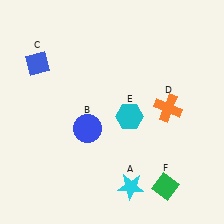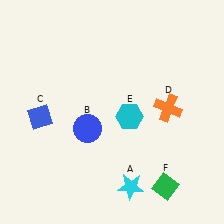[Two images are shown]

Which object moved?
The blue diamond (C) moved down.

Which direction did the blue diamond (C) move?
The blue diamond (C) moved down.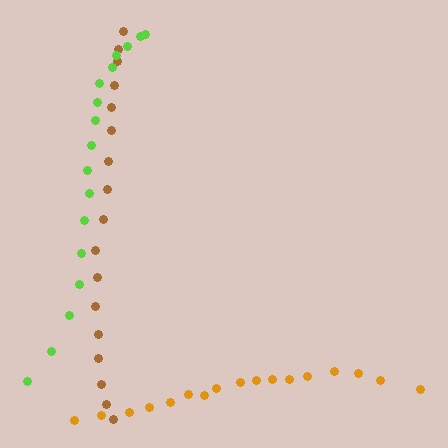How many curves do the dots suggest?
There are 3 distinct paths.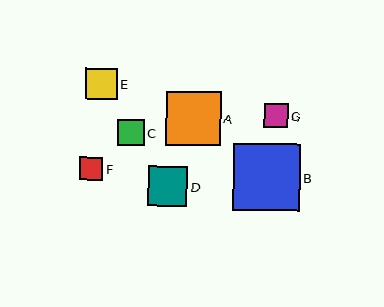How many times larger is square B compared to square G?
Square B is approximately 2.8 times the size of square G.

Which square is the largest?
Square B is the largest with a size of approximately 67 pixels.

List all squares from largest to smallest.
From largest to smallest: B, A, D, E, C, G, F.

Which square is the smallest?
Square F is the smallest with a size of approximately 23 pixels.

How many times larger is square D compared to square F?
Square D is approximately 1.7 times the size of square F.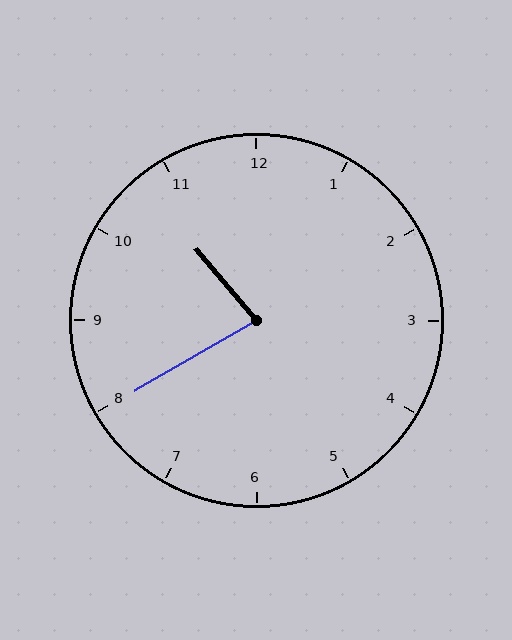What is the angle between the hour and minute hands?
Approximately 80 degrees.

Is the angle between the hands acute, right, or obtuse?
It is acute.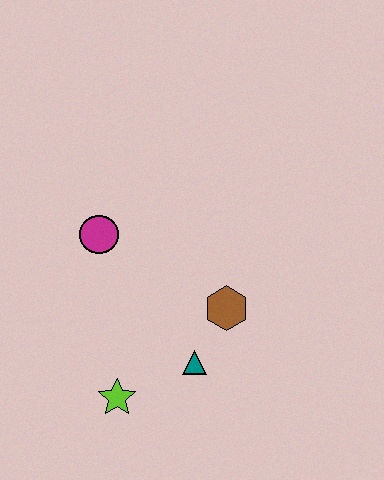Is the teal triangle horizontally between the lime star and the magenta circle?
No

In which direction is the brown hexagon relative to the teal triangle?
The brown hexagon is above the teal triangle.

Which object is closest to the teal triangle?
The brown hexagon is closest to the teal triangle.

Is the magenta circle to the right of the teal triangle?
No